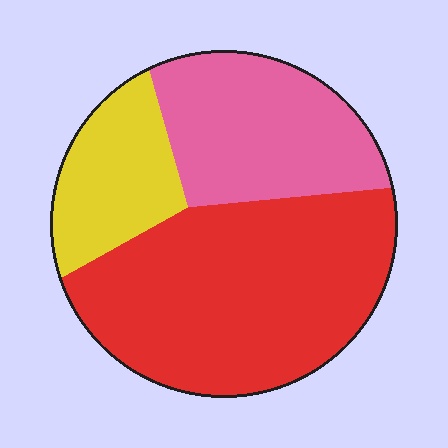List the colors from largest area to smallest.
From largest to smallest: red, pink, yellow.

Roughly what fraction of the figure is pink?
Pink takes up about one quarter (1/4) of the figure.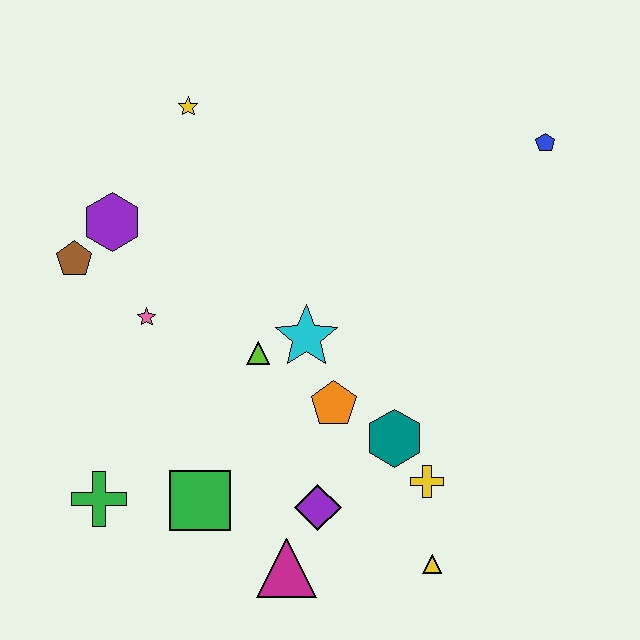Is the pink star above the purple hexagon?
No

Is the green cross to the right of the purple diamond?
No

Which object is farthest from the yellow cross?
The yellow star is farthest from the yellow cross.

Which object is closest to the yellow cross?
The teal hexagon is closest to the yellow cross.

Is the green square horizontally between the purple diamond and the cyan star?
No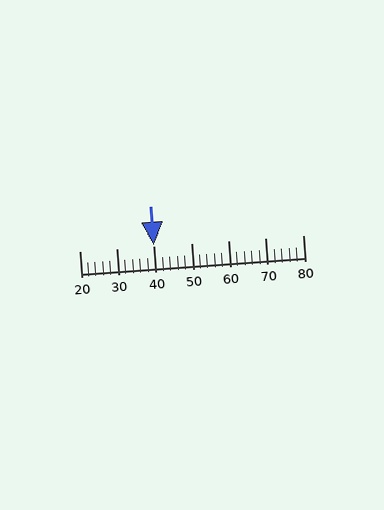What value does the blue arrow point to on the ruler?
The blue arrow points to approximately 40.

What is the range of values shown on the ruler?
The ruler shows values from 20 to 80.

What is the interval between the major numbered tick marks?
The major tick marks are spaced 10 units apart.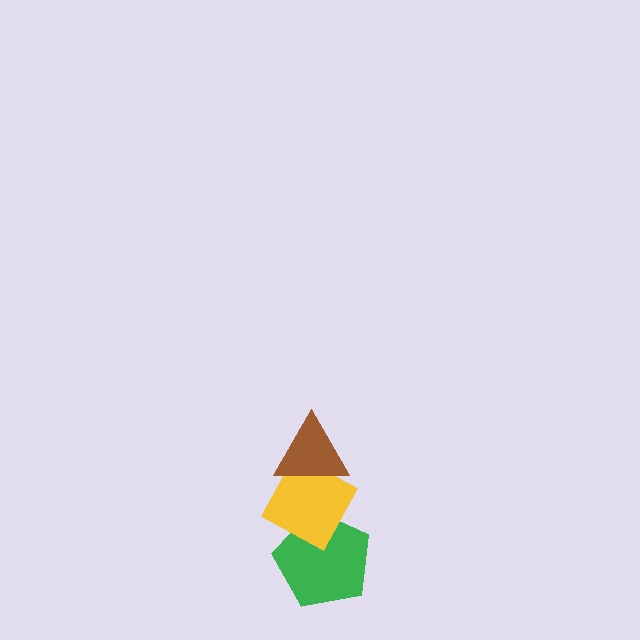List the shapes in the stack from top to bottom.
From top to bottom: the brown triangle, the yellow diamond, the green pentagon.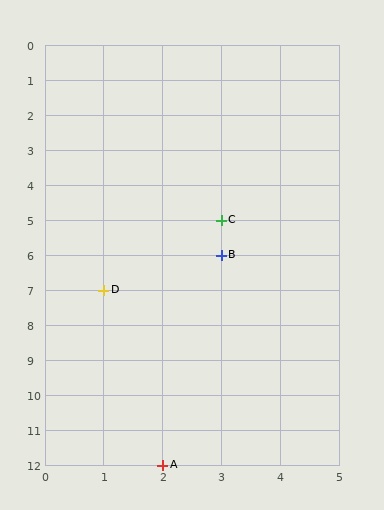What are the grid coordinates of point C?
Point C is at grid coordinates (3, 5).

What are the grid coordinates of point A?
Point A is at grid coordinates (2, 12).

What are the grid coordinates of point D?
Point D is at grid coordinates (1, 7).